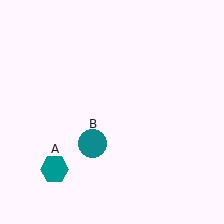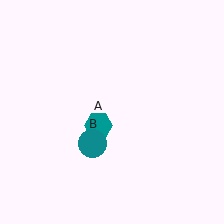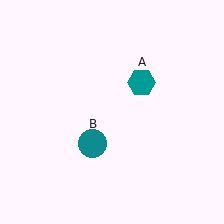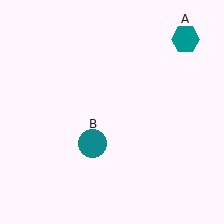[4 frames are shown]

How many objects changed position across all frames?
1 object changed position: teal hexagon (object A).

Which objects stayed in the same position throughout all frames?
Teal circle (object B) remained stationary.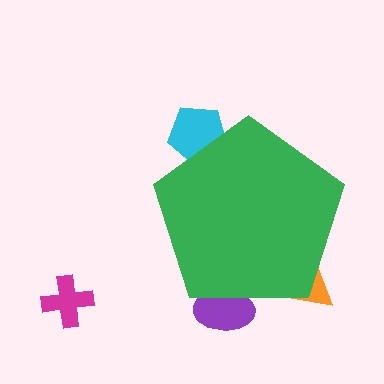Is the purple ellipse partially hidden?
Yes, the purple ellipse is partially hidden behind the green pentagon.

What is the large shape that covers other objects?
A green pentagon.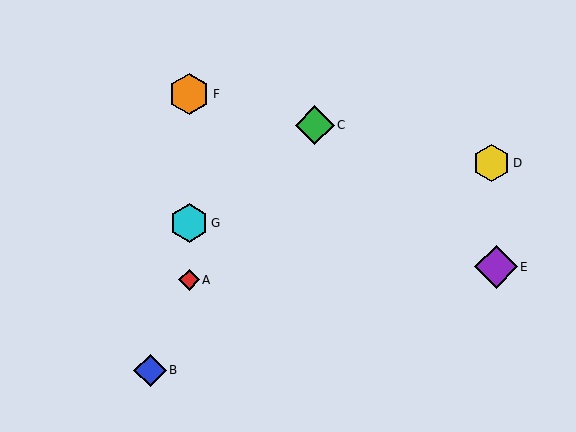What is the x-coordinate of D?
Object D is at x≈492.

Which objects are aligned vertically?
Objects A, F, G are aligned vertically.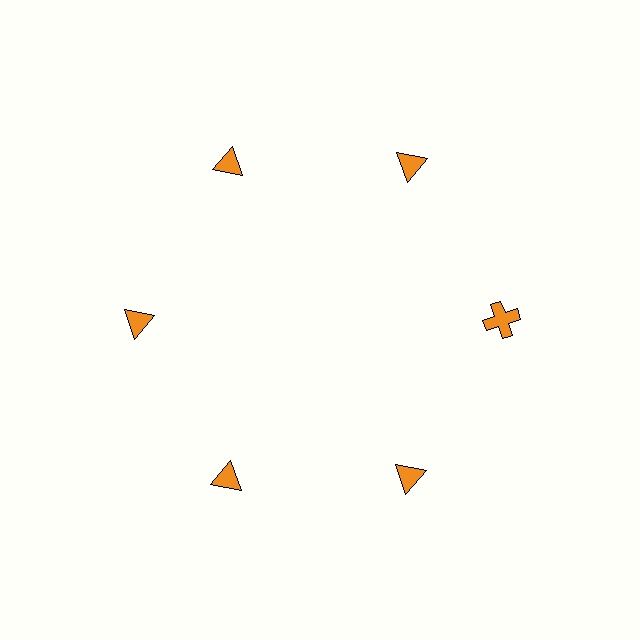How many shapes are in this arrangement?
There are 6 shapes arranged in a ring pattern.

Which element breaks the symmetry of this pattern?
The orange cross at roughly the 3 o'clock position breaks the symmetry. All other shapes are orange triangles.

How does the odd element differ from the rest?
It has a different shape: cross instead of triangle.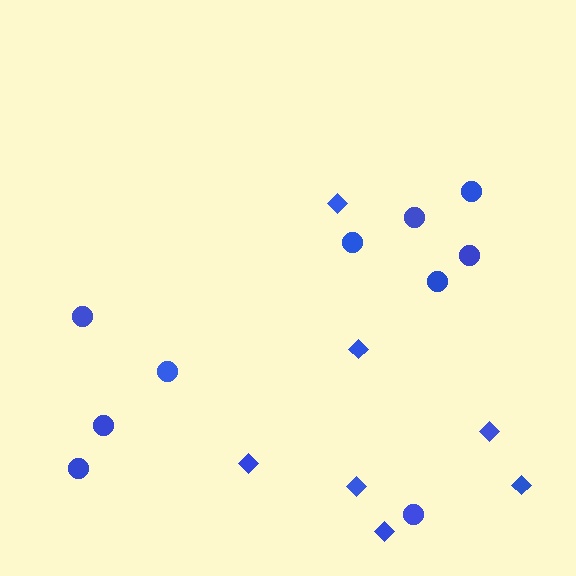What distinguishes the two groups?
There are 2 groups: one group of diamonds (7) and one group of circles (10).